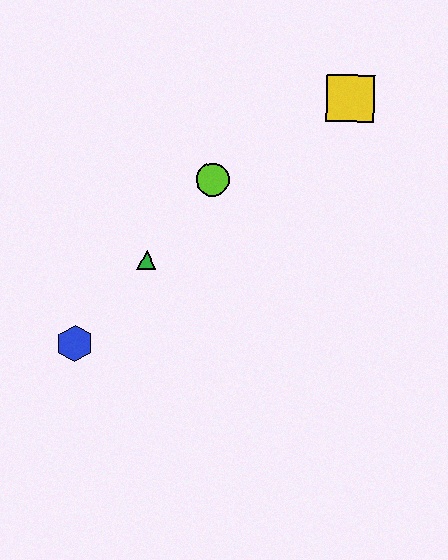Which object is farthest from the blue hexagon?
The yellow square is farthest from the blue hexagon.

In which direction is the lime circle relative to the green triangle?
The lime circle is above the green triangle.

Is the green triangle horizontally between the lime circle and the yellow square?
No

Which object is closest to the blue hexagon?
The green triangle is closest to the blue hexagon.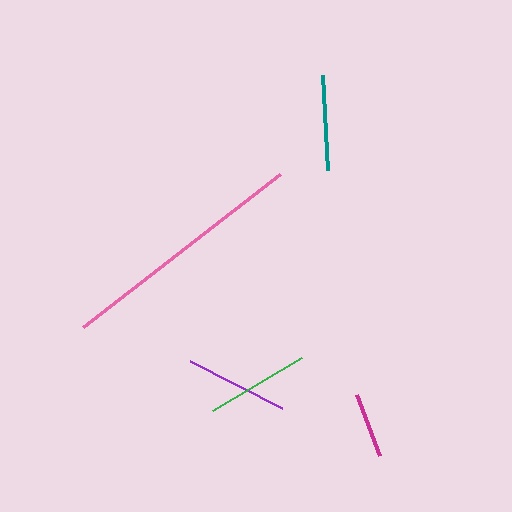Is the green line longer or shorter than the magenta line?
The green line is longer than the magenta line.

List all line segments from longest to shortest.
From longest to shortest: pink, green, purple, teal, magenta.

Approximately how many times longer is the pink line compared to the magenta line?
The pink line is approximately 3.9 times the length of the magenta line.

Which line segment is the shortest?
The magenta line is the shortest at approximately 65 pixels.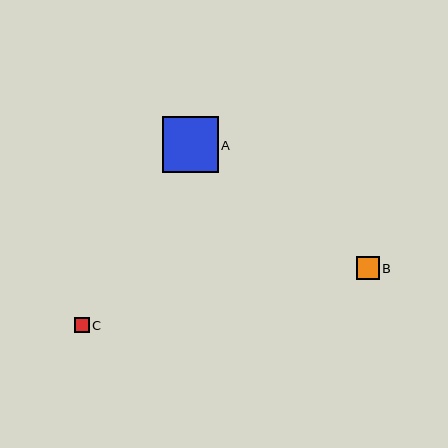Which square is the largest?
Square A is the largest with a size of approximately 56 pixels.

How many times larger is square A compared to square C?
Square A is approximately 3.7 times the size of square C.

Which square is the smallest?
Square C is the smallest with a size of approximately 15 pixels.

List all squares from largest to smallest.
From largest to smallest: A, B, C.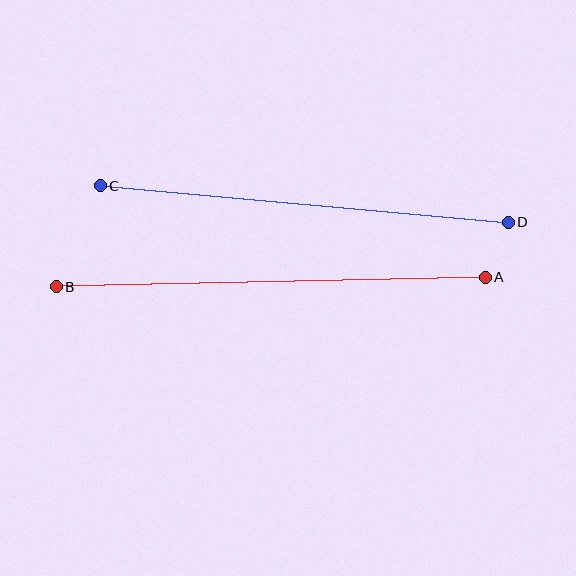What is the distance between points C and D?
The distance is approximately 410 pixels.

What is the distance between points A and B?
The distance is approximately 429 pixels.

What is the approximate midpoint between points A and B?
The midpoint is at approximately (271, 282) pixels.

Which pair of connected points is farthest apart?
Points A and B are farthest apart.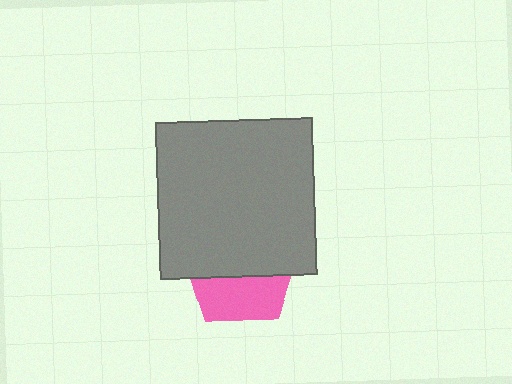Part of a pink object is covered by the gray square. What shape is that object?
It is a pentagon.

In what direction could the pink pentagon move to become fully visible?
The pink pentagon could move down. That would shift it out from behind the gray square entirely.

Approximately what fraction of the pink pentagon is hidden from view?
Roughly 61% of the pink pentagon is hidden behind the gray square.